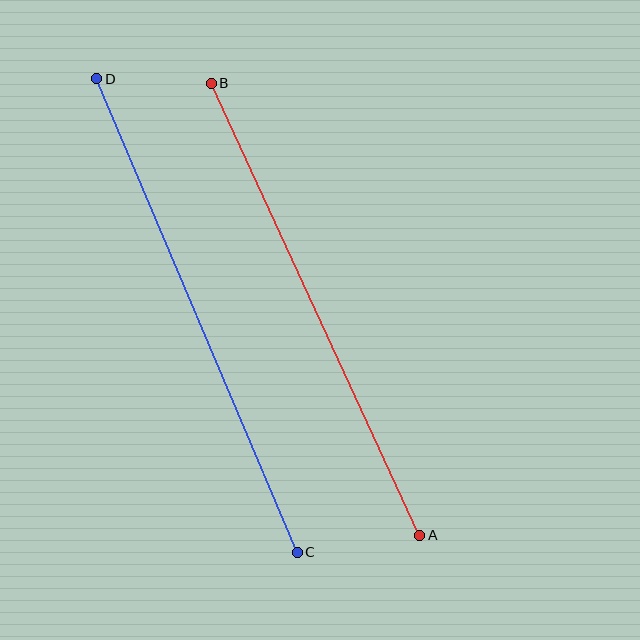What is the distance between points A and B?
The distance is approximately 498 pixels.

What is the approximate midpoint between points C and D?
The midpoint is at approximately (197, 316) pixels.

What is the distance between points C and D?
The distance is approximately 514 pixels.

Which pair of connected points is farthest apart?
Points C and D are farthest apart.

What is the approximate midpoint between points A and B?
The midpoint is at approximately (315, 309) pixels.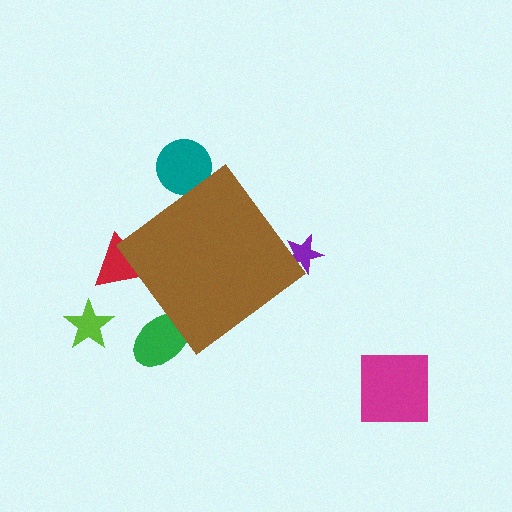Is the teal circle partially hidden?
Yes, the teal circle is partially hidden behind the brown diamond.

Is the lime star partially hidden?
No, the lime star is fully visible.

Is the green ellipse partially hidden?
Yes, the green ellipse is partially hidden behind the brown diamond.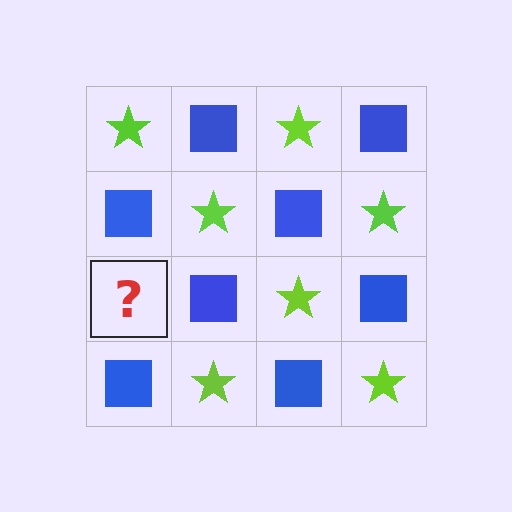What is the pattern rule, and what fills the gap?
The rule is that it alternates lime star and blue square in a checkerboard pattern. The gap should be filled with a lime star.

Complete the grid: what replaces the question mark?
The question mark should be replaced with a lime star.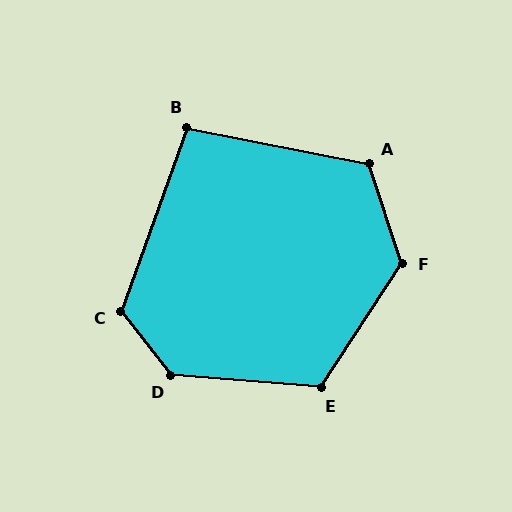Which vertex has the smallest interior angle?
B, at approximately 98 degrees.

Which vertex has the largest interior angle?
D, at approximately 133 degrees.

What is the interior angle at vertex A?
Approximately 119 degrees (obtuse).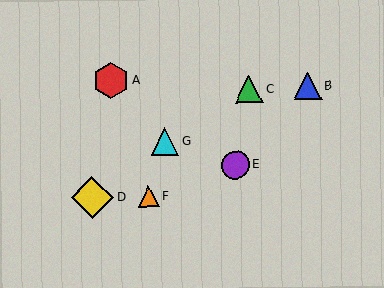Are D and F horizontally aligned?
Yes, both are at y≈197.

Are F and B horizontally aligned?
No, F is at y≈197 and B is at y≈86.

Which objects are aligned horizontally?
Objects D, F are aligned horizontally.